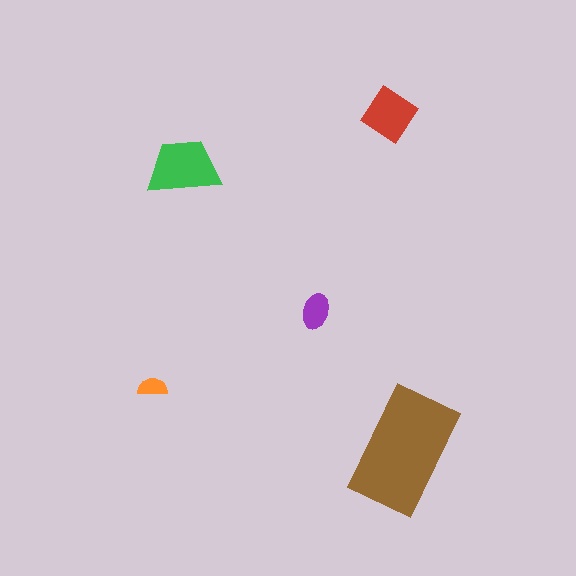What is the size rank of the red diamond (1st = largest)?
3rd.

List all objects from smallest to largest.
The orange semicircle, the purple ellipse, the red diamond, the green trapezoid, the brown rectangle.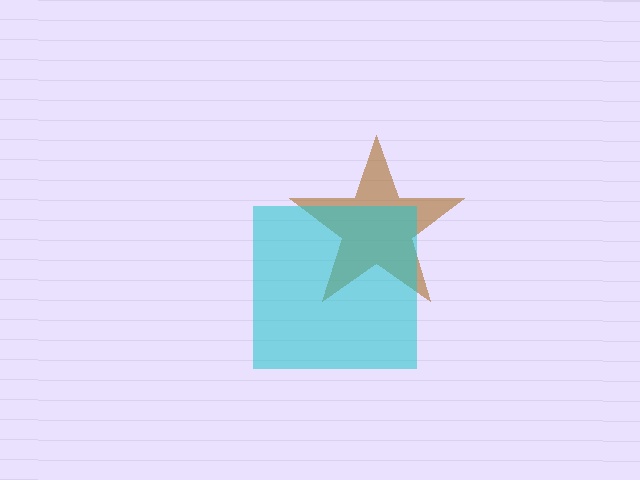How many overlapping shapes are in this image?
There are 2 overlapping shapes in the image.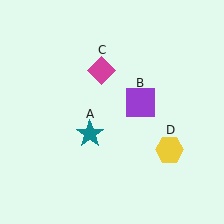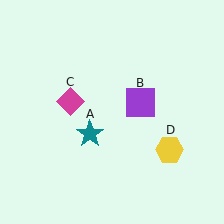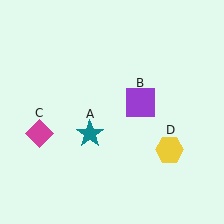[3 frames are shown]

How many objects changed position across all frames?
1 object changed position: magenta diamond (object C).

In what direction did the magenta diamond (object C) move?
The magenta diamond (object C) moved down and to the left.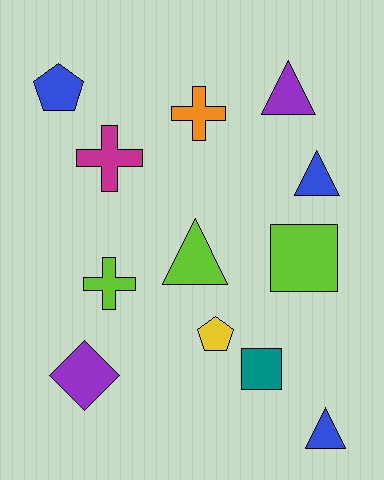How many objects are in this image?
There are 12 objects.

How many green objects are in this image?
There are no green objects.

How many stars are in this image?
There are no stars.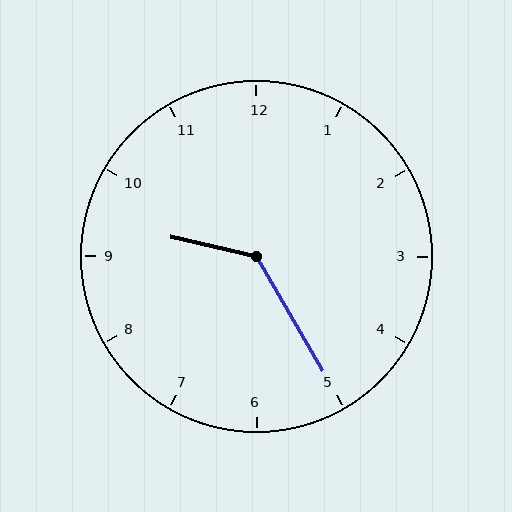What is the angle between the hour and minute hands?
Approximately 132 degrees.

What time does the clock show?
9:25.